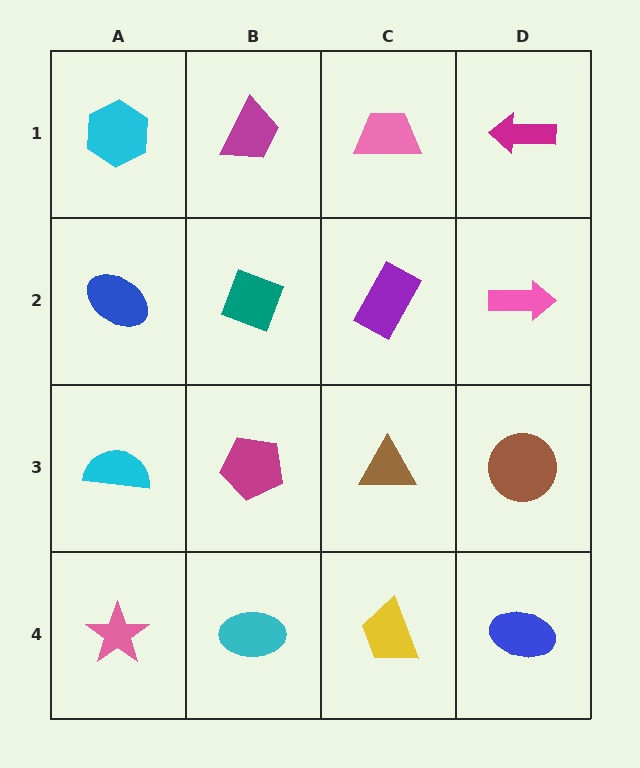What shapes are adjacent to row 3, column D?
A pink arrow (row 2, column D), a blue ellipse (row 4, column D), a brown triangle (row 3, column C).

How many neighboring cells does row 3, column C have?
4.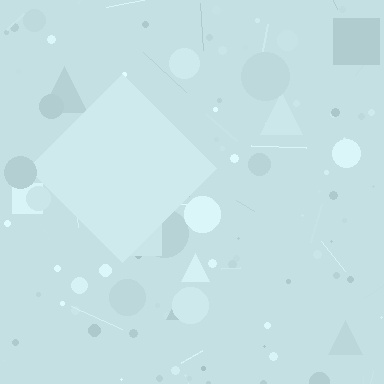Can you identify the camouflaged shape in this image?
The camouflaged shape is a diamond.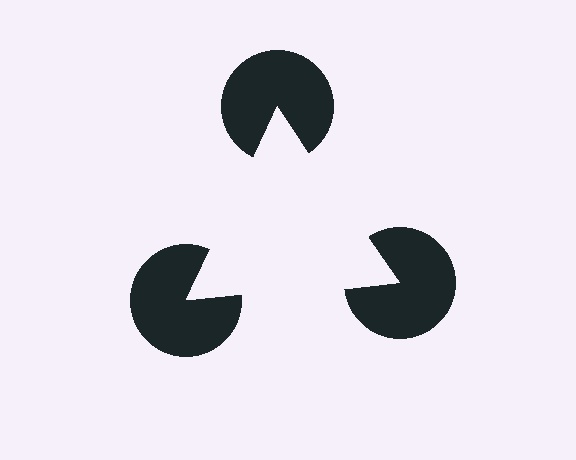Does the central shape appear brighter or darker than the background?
It typically appears slightly brighter than the background, even though no actual brightness change is drawn.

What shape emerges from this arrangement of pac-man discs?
An illusory triangle — its edges are inferred from the aligned wedge cuts in the pac-man discs, not physically drawn.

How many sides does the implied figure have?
3 sides.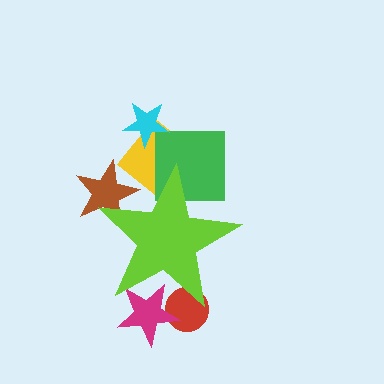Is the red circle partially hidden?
Yes, the red circle is partially hidden behind the lime star.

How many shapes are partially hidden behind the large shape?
5 shapes are partially hidden.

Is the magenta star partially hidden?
Yes, the magenta star is partially hidden behind the lime star.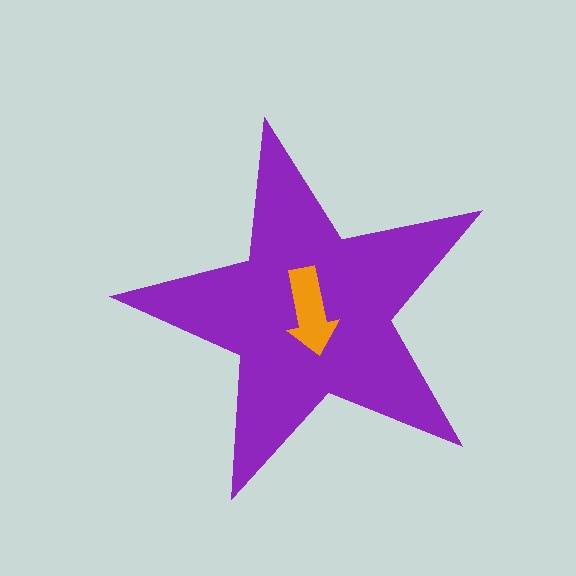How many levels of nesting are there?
2.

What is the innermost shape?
The orange arrow.